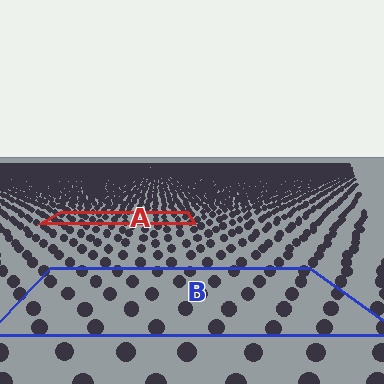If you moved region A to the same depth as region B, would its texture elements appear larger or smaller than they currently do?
They would appear larger. At a closer depth, the same texture elements are projected at a bigger on-screen size.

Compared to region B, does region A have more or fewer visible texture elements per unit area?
Region A has more texture elements per unit area — they are packed more densely because it is farther away.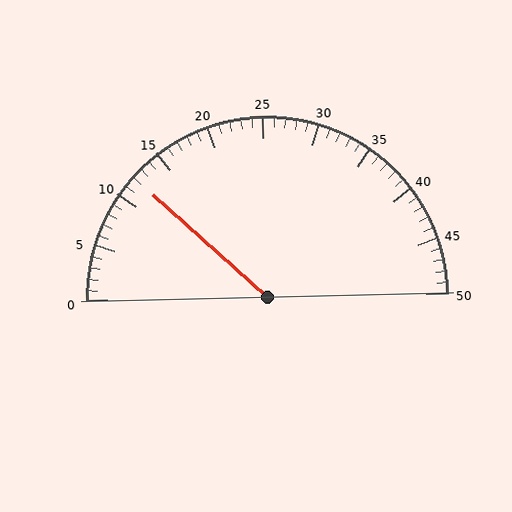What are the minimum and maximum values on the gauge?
The gauge ranges from 0 to 50.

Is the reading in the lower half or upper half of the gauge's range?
The reading is in the lower half of the range (0 to 50).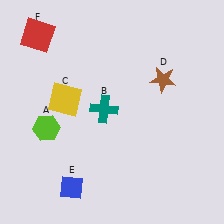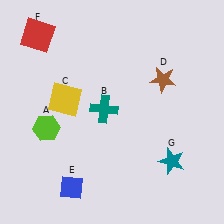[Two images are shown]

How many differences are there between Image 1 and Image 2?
There is 1 difference between the two images.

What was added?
A teal star (G) was added in Image 2.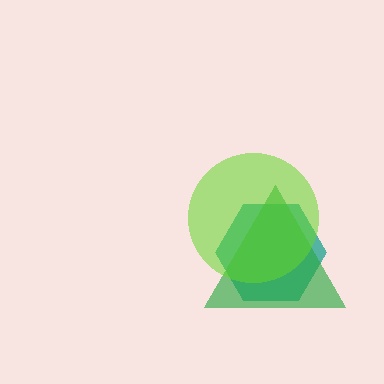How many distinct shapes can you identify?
There are 3 distinct shapes: a teal hexagon, a green triangle, a lime circle.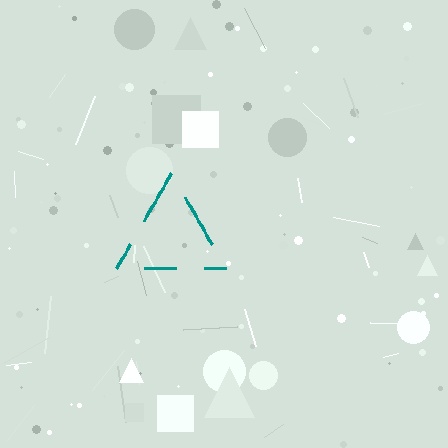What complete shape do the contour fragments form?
The contour fragments form a triangle.